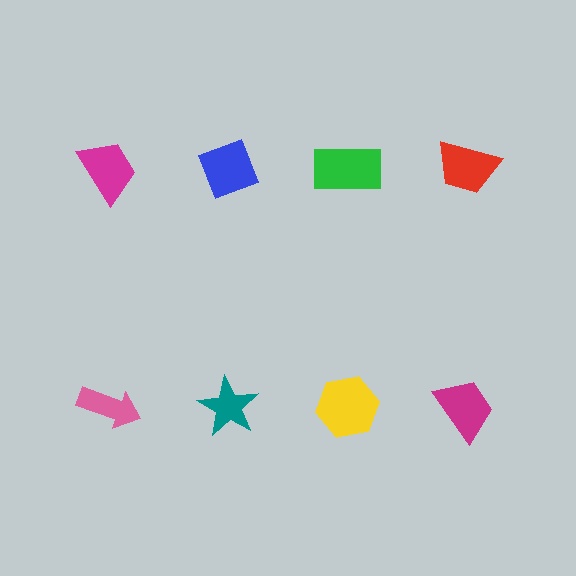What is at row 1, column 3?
A green rectangle.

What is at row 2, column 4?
A magenta trapezoid.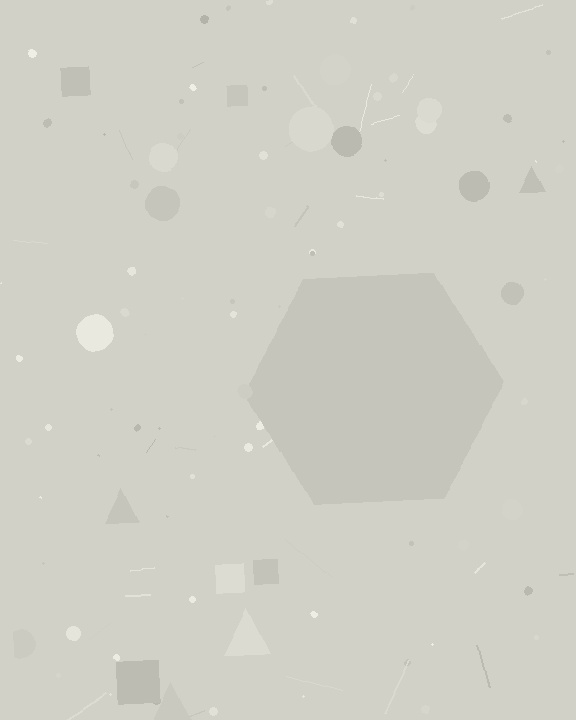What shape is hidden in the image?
A hexagon is hidden in the image.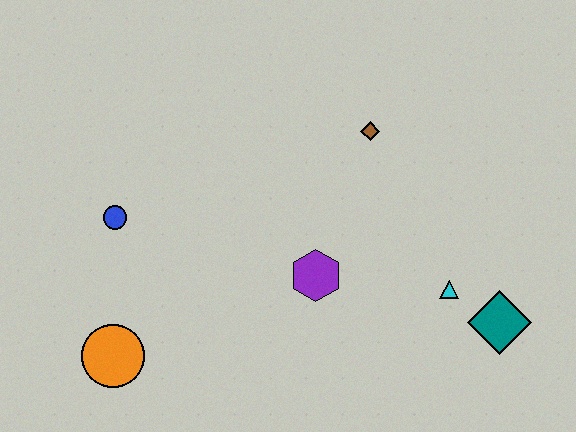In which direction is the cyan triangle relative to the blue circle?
The cyan triangle is to the right of the blue circle.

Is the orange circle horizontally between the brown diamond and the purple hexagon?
No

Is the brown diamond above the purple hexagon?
Yes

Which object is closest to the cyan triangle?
The teal diamond is closest to the cyan triangle.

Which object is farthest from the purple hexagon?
The orange circle is farthest from the purple hexagon.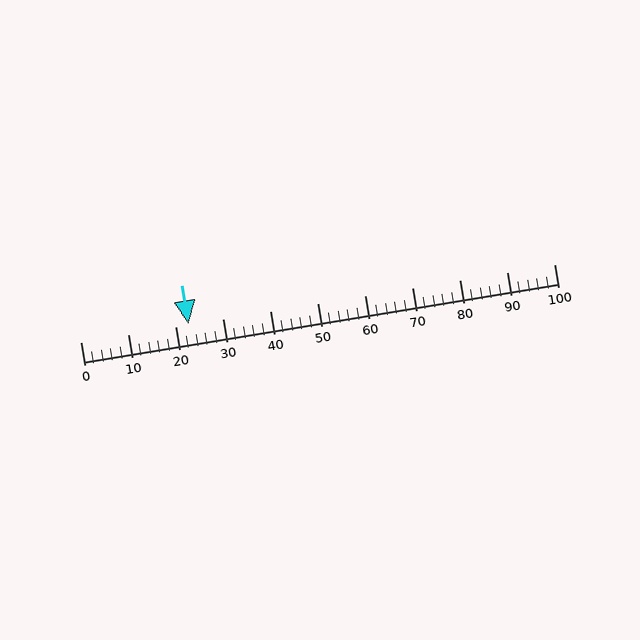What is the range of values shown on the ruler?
The ruler shows values from 0 to 100.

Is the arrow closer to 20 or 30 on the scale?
The arrow is closer to 20.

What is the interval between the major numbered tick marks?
The major tick marks are spaced 10 units apart.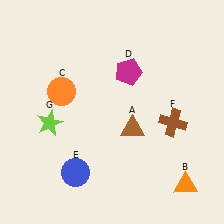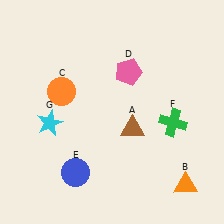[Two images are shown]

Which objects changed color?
D changed from magenta to pink. F changed from brown to green. G changed from lime to cyan.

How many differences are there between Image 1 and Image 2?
There are 3 differences between the two images.